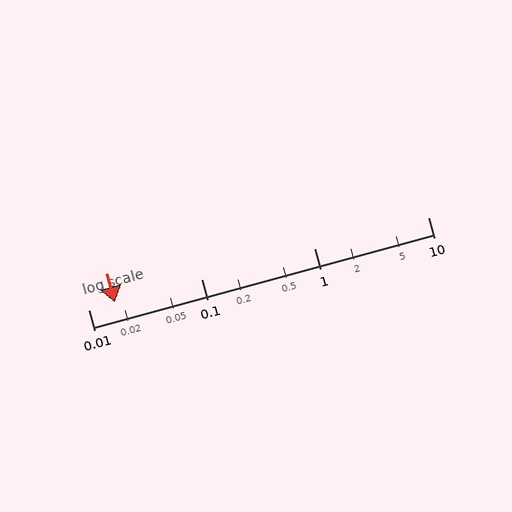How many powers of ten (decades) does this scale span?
The scale spans 3 decades, from 0.01 to 10.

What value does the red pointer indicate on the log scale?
The pointer indicates approximately 0.017.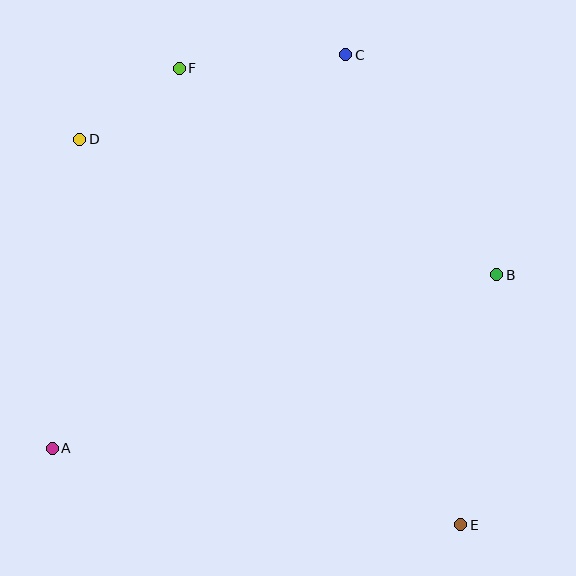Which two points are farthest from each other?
Points D and E are farthest from each other.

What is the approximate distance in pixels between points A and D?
The distance between A and D is approximately 310 pixels.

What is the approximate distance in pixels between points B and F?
The distance between B and F is approximately 379 pixels.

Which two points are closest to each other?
Points D and F are closest to each other.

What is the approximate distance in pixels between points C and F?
The distance between C and F is approximately 167 pixels.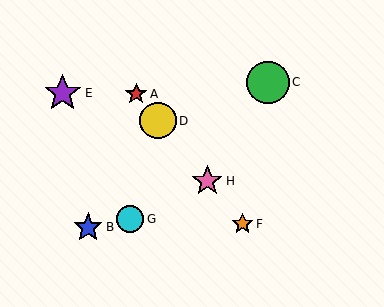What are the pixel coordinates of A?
Object A is at (136, 94).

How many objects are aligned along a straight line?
4 objects (A, D, F, H) are aligned along a straight line.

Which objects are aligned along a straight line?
Objects A, D, F, H are aligned along a straight line.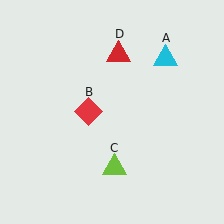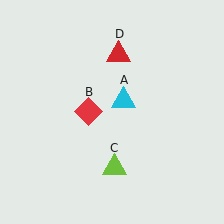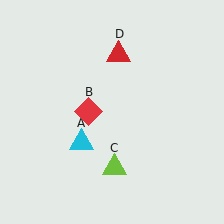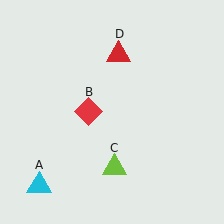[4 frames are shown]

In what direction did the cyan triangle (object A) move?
The cyan triangle (object A) moved down and to the left.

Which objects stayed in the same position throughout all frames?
Red diamond (object B) and lime triangle (object C) and red triangle (object D) remained stationary.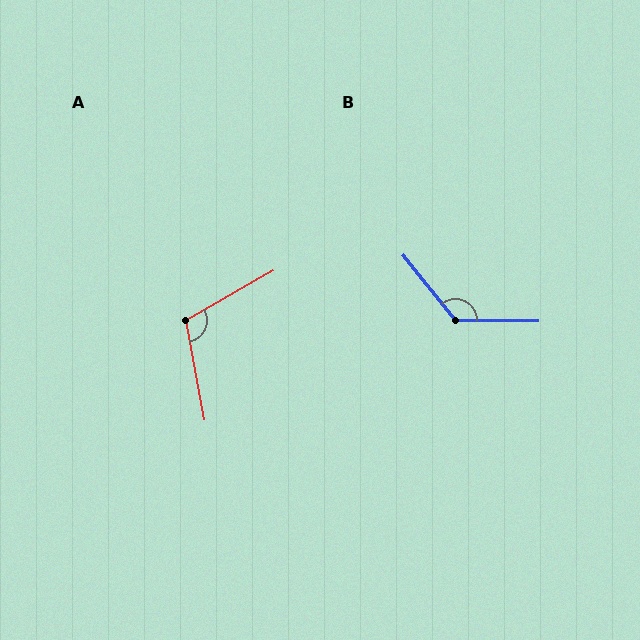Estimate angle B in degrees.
Approximately 129 degrees.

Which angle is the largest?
B, at approximately 129 degrees.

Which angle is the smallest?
A, at approximately 109 degrees.